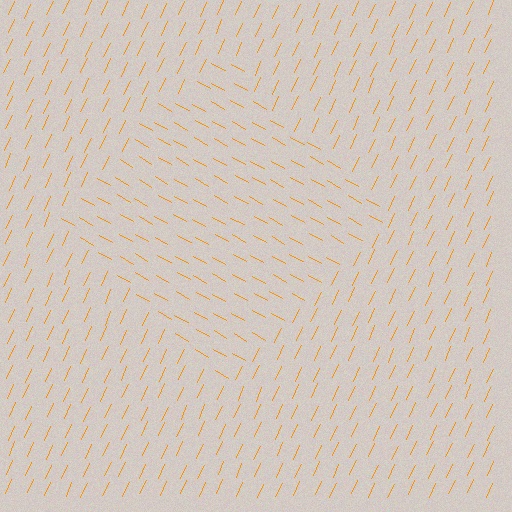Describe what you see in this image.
The image is filled with small orange line segments. A diamond region in the image has lines oriented differently from the surrounding lines, creating a visible texture boundary.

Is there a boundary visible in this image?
Yes, there is a texture boundary formed by a change in line orientation.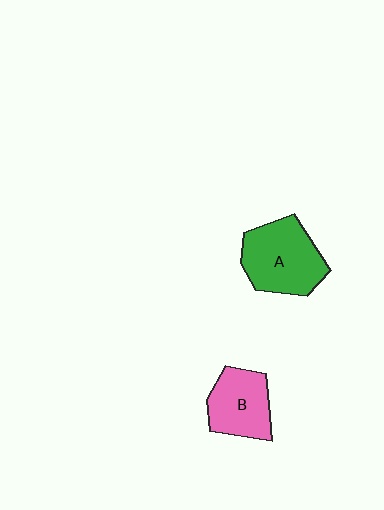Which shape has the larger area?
Shape A (green).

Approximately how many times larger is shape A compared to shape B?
Approximately 1.3 times.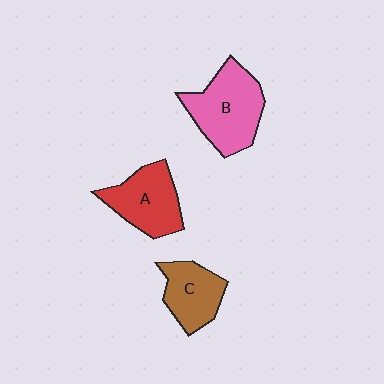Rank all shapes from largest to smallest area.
From largest to smallest: B (pink), A (red), C (brown).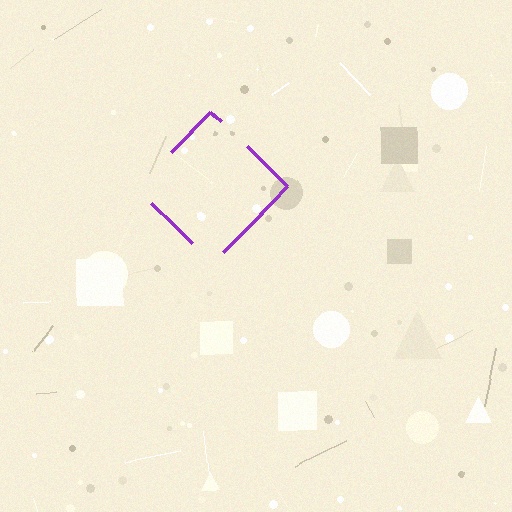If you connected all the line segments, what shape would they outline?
They would outline a diamond.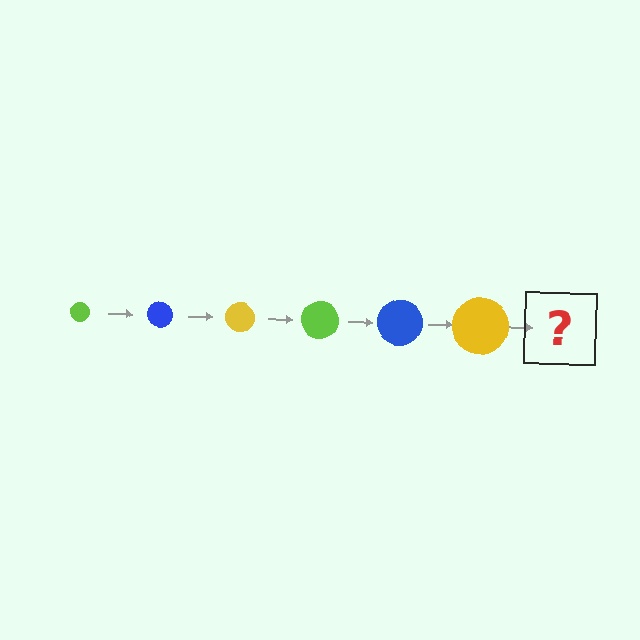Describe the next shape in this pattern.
It should be a lime circle, larger than the previous one.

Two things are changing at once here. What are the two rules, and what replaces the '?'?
The two rules are that the circle grows larger each step and the color cycles through lime, blue, and yellow. The '?' should be a lime circle, larger than the previous one.